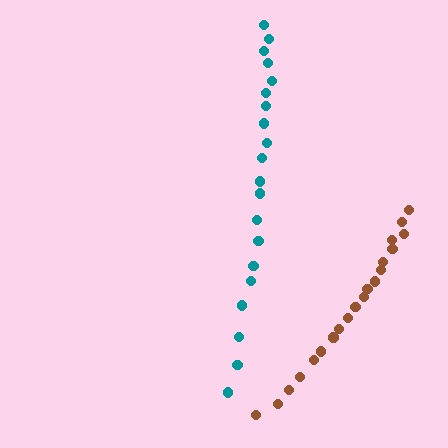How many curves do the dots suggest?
There are 2 distinct paths.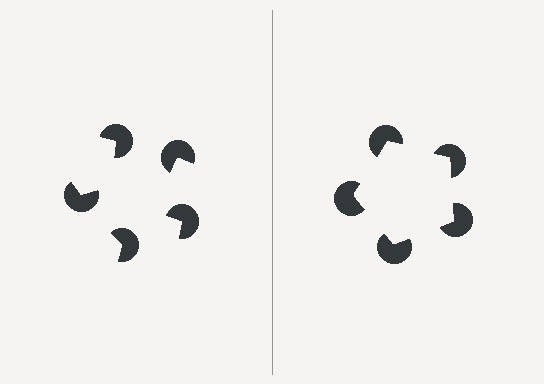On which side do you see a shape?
An illusory pentagon appears on the right side. On the left side the wedge cuts are rotated, so no coherent shape forms.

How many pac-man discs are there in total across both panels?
10 — 5 on each side.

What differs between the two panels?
The pac-man discs are positioned identically on both sides; only the wedge orientations differ. On the right they align to a pentagon; on the left they are misaligned.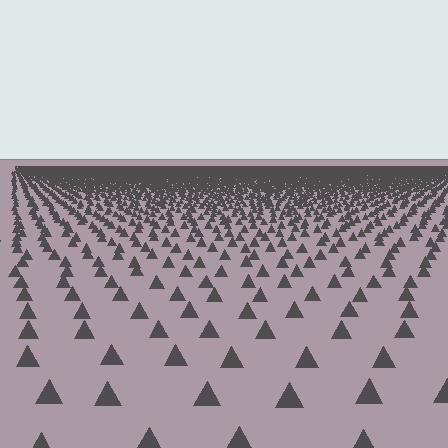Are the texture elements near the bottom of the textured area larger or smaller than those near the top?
Larger. Near the bottom, elements are closer to the viewer and appear at a bigger on-screen size.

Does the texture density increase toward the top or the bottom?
Density increases toward the top.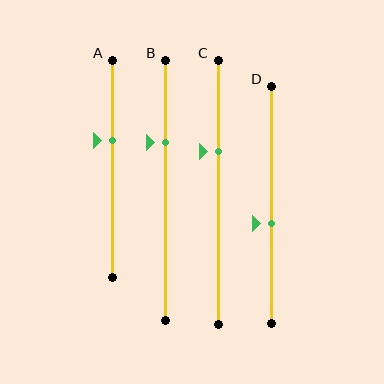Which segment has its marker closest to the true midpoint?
Segment D has its marker closest to the true midpoint.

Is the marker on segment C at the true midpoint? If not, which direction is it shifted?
No, the marker on segment C is shifted upward by about 16% of the segment length.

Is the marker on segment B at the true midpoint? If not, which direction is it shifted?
No, the marker on segment B is shifted upward by about 18% of the segment length.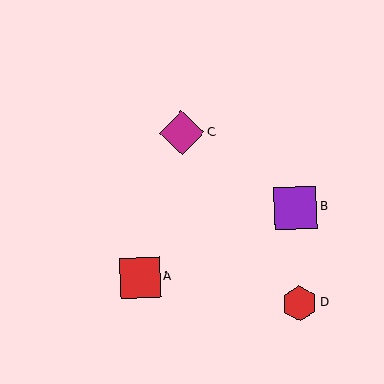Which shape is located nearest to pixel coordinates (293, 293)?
The red hexagon (labeled D) at (299, 303) is nearest to that location.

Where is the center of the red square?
The center of the red square is at (140, 278).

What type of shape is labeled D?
Shape D is a red hexagon.